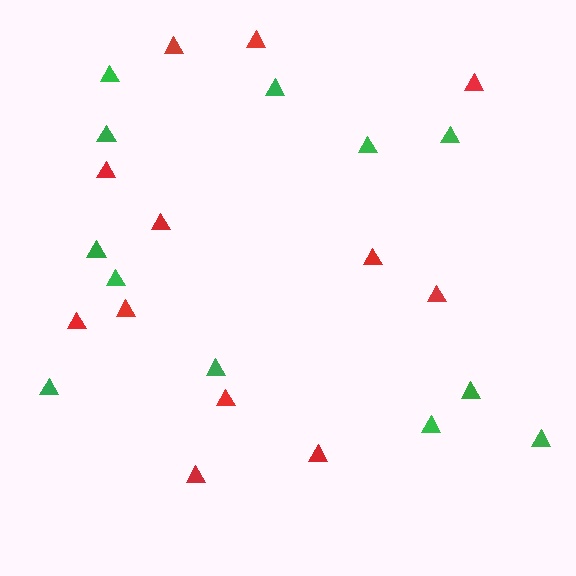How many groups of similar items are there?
There are 2 groups: one group of red triangles (12) and one group of green triangles (12).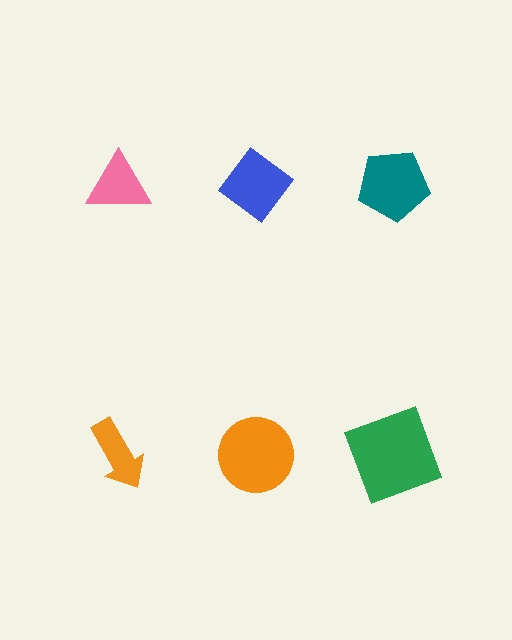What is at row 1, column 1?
A pink triangle.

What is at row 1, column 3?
A teal pentagon.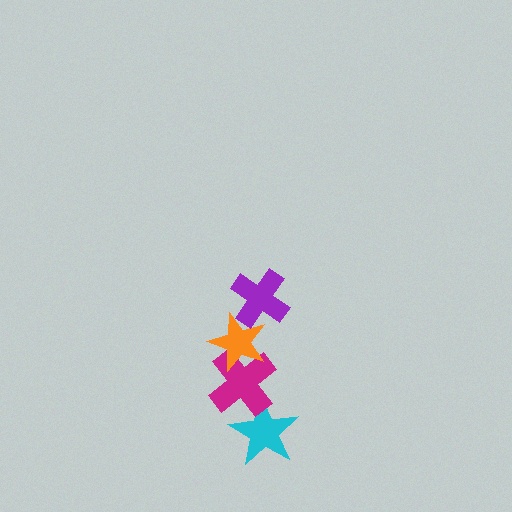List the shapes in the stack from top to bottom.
From top to bottom: the purple cross, the orange star, the magenta cross, the cyan star.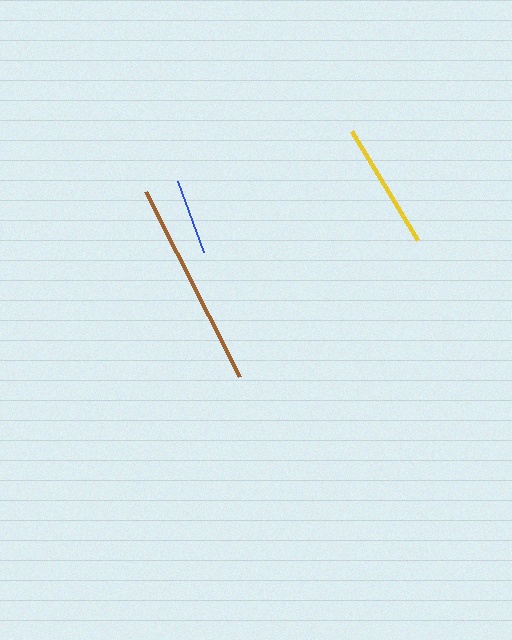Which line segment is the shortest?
The blue line is the shortest at approximately 75 pixels.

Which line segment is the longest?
The brown line is the longest at approximately 207 pixels.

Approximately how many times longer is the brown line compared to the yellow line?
The brown line is approximately 1.6 times the length of the yellow line.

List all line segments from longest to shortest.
From longest to shortest: brown, yellow, blue.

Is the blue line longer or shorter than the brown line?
The brown line is longer than the blue line.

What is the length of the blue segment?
The blue segment is approximately 75 pixels long.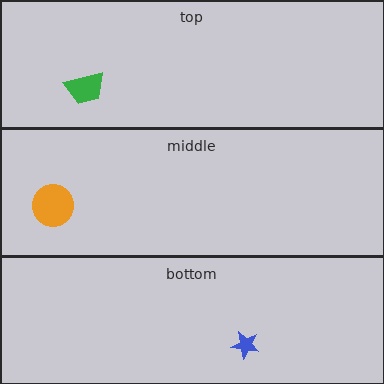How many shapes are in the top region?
1.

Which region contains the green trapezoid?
The top region.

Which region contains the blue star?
The bottom region.